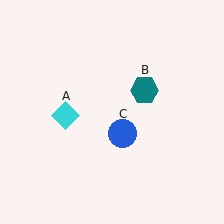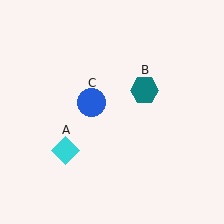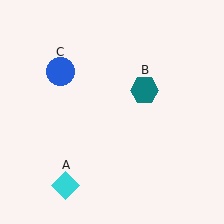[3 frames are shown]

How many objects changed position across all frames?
2 objects changed position: cyan diamond (object A), blue circle (object C).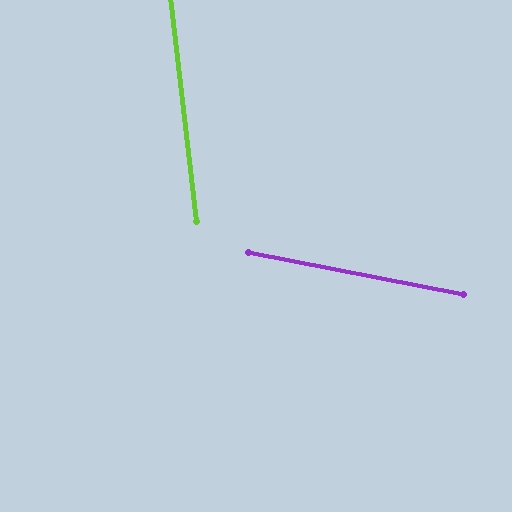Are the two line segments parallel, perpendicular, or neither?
Neither parallel nor perpendicular — they differ by about 73°.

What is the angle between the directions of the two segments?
Approximately 73 degrees.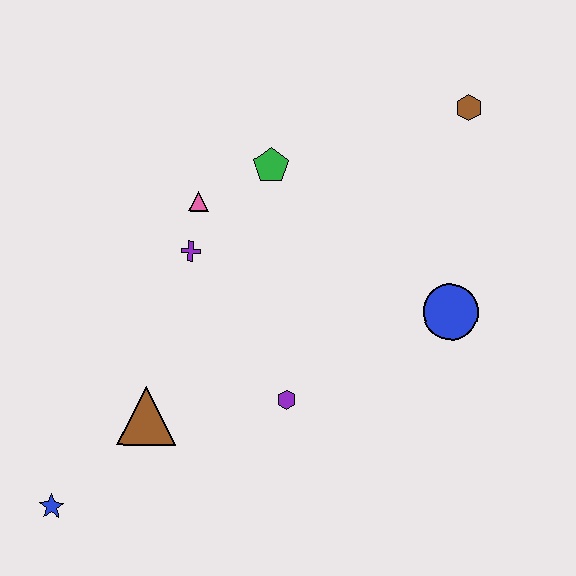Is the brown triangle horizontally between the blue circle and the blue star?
Yes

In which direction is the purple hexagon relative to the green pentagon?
The purple hexagon is below the green pentagon.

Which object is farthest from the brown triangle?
The brown hexagon is farthest from the brown triangle.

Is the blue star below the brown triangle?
Yes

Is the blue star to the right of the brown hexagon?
No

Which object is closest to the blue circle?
The purple hexagon is closest to the blue circle.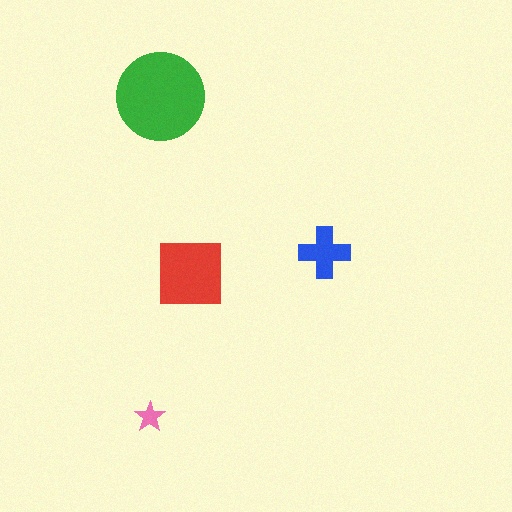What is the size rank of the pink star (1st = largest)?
4th.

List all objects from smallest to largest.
The pink star, the blue cross, the red square, the green circle.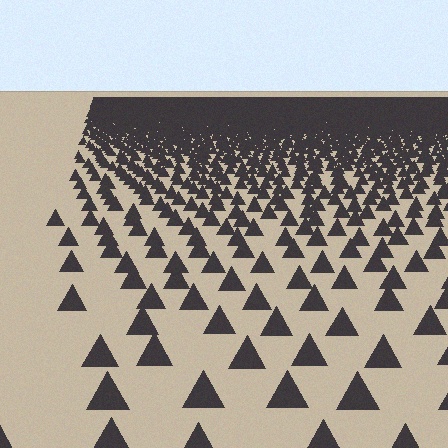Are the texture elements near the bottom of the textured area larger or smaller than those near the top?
Larger. Near the bottom, elements are closer to the viewer and appear at a bigger on-screen size.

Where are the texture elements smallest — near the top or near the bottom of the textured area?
Near the top.